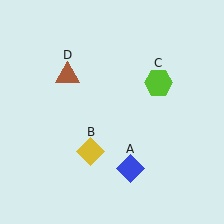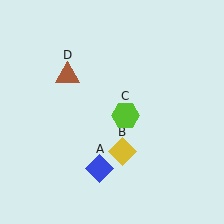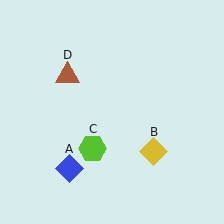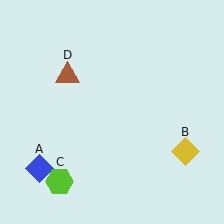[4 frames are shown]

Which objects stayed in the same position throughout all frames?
Brown triangle (object D) remained stationary.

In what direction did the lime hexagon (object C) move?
The lime hexagon (object C) moved down and to the left.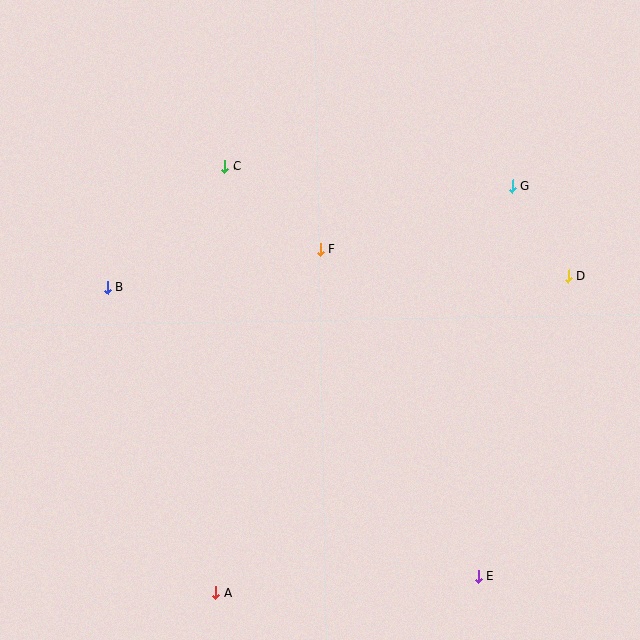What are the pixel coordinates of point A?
Point A is at (215, 593).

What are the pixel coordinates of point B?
Point B is at (108, 287).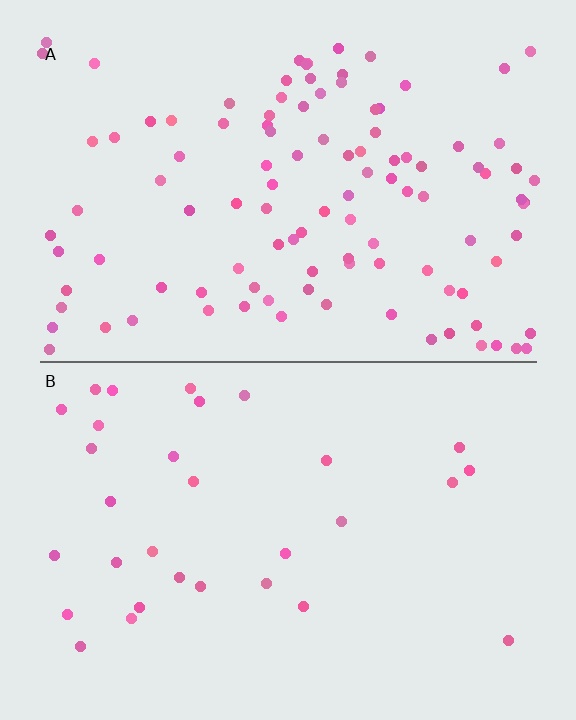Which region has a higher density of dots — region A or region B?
A (the top).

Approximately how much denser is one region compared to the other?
Approximately 3.5× — region A over region B.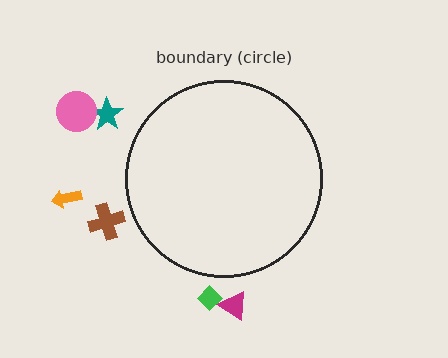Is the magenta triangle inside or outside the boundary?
Outside.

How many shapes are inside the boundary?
0 inside, 6 outside.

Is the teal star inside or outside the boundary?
Outside.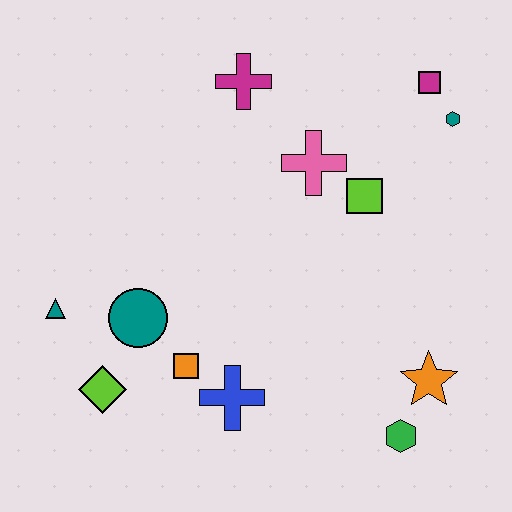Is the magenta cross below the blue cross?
No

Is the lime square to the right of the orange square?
Yes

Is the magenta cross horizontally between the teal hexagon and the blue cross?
Yes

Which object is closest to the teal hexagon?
The magenta square is closest to the teal hexagon.